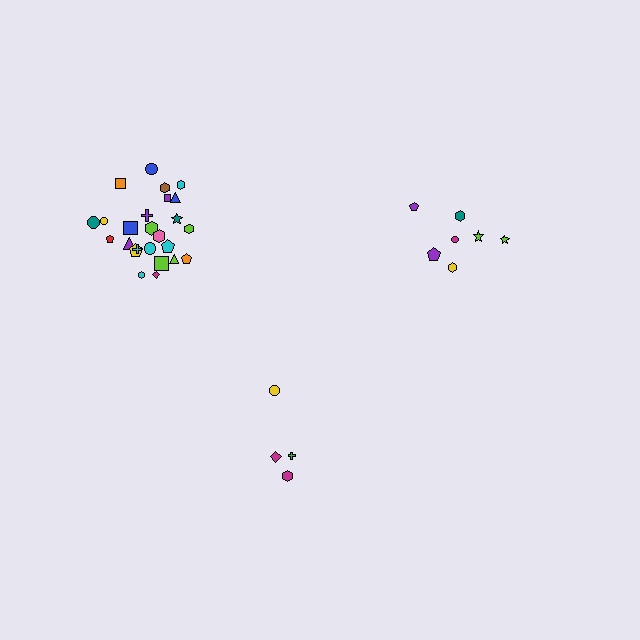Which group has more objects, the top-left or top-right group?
The top-left group.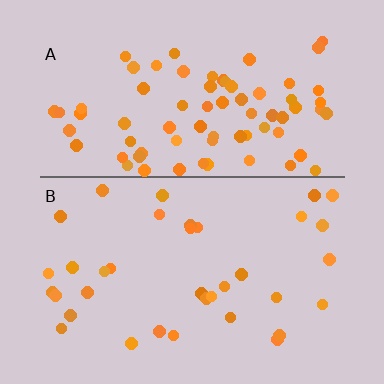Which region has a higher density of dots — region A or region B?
A (the top).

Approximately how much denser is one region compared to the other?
Approximately 2.1× — region A over region B.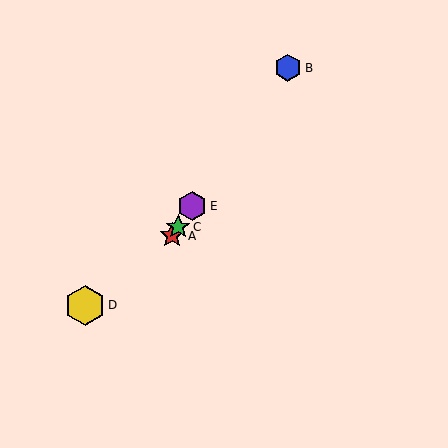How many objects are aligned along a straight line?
4 objects (A, B, C, E) are aligned along a straight line.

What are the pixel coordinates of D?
Object D is at (85, 305).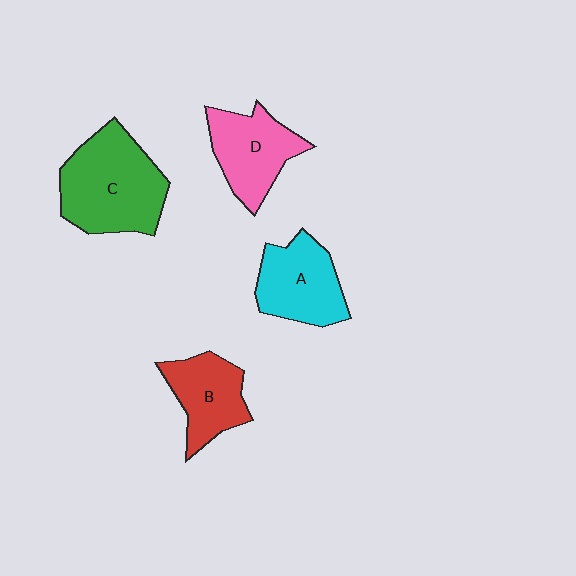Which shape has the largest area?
Shape C (green).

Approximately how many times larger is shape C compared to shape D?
Approximately 1.5 times.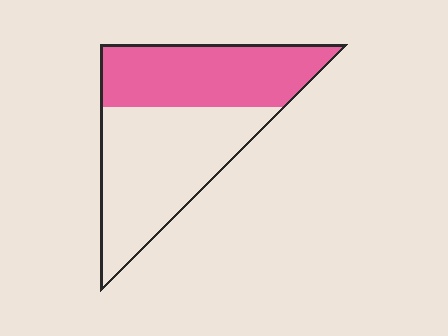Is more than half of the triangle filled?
No.